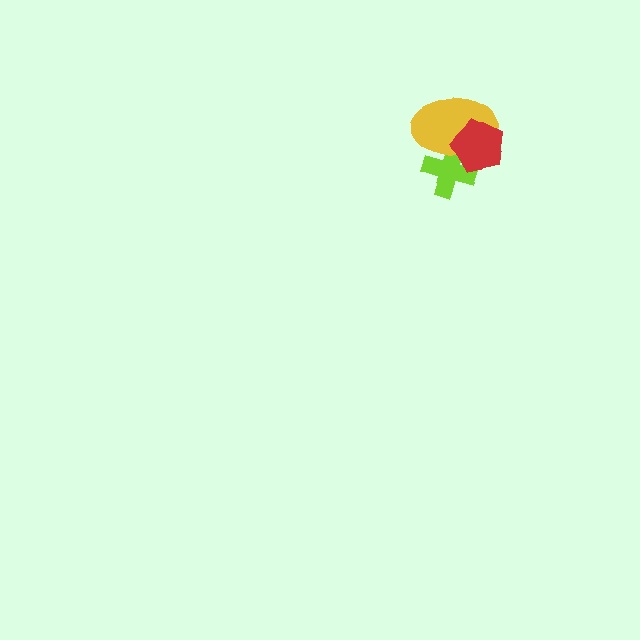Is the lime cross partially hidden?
Yes, it is partially covered by another shape.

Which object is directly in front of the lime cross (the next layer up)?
The yellow ellipse is directly in front of the lime cross.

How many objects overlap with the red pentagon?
2 objects overlap with the red pentagon.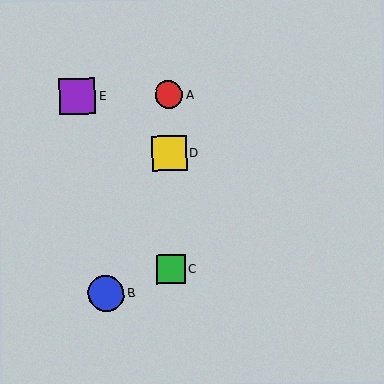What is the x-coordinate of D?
Object D is at x≈169.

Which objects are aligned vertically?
Objects A, C, D are aligned vertically.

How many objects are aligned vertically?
3 objects (A, C, D) are aligned vertically.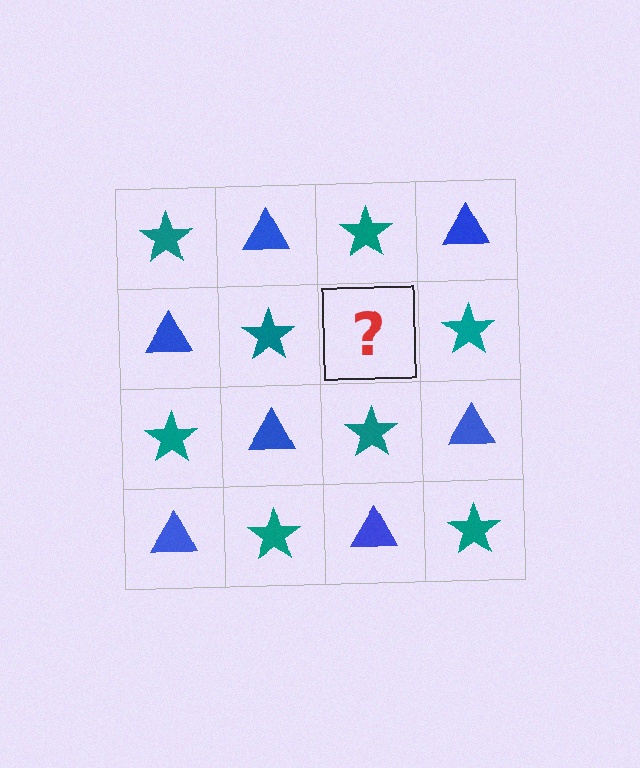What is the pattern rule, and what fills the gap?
The rule is that it alternates teal star and blue triangle in a checkerboard pattern. The gap should be filled with a blue triangle.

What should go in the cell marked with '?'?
The missing cell should contain a blue triangle.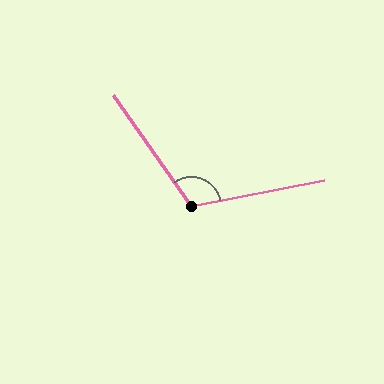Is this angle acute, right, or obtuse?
It is obtuse.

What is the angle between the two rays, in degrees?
Approximately 114 degrees.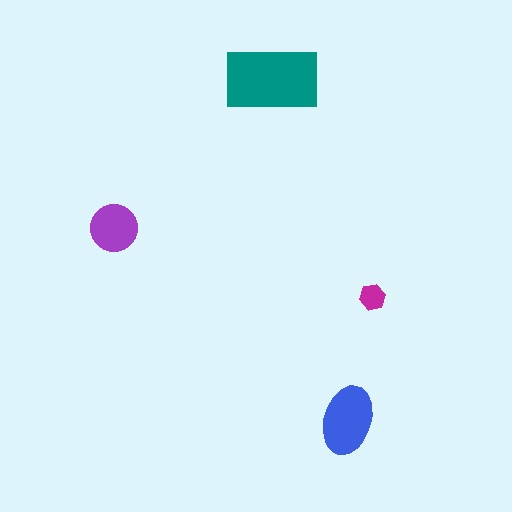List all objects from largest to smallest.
The teal rectangle, the blue ellipse, the purple circle, the magenta hexagon.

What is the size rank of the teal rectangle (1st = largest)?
1st.